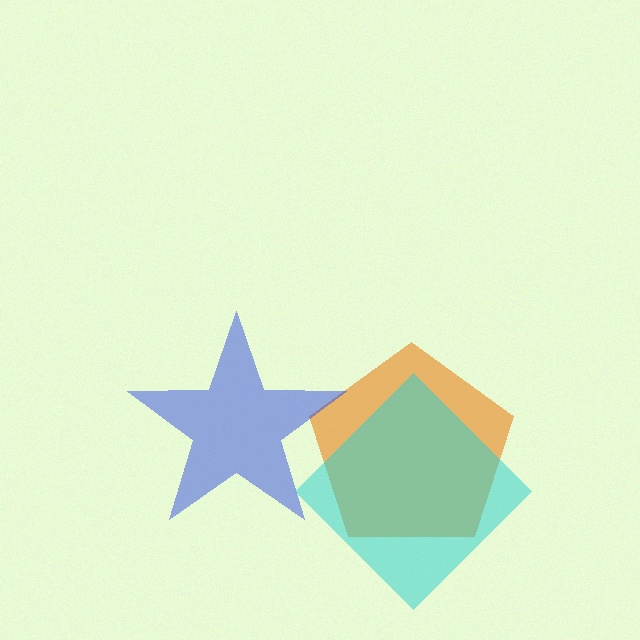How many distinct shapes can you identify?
There are 3 distinct shapes: an orange pentagon, a cyan diamond, a blue star.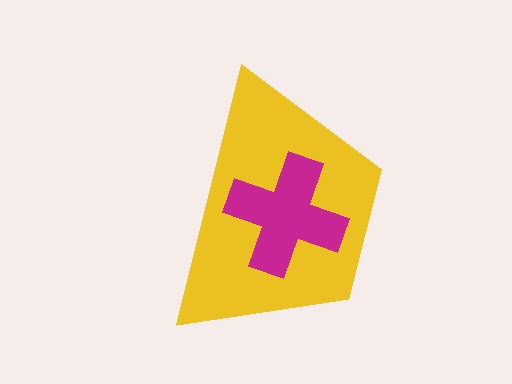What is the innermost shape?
The magenta cross.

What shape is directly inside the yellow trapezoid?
The magenta cross.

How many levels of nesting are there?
2.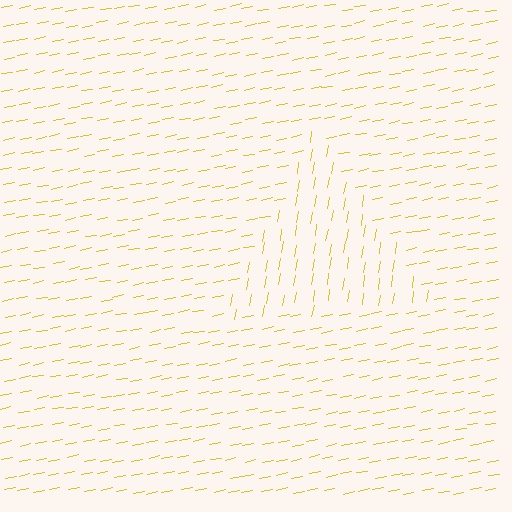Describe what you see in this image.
The image is filled with small yellow line segments. A triangle region in the image has lines oriented differently from the surrounding lines, creating a visible texture boundary.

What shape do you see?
I see a triangle.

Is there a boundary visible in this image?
Yes, there is a texture boundary formed by a change in line orientation.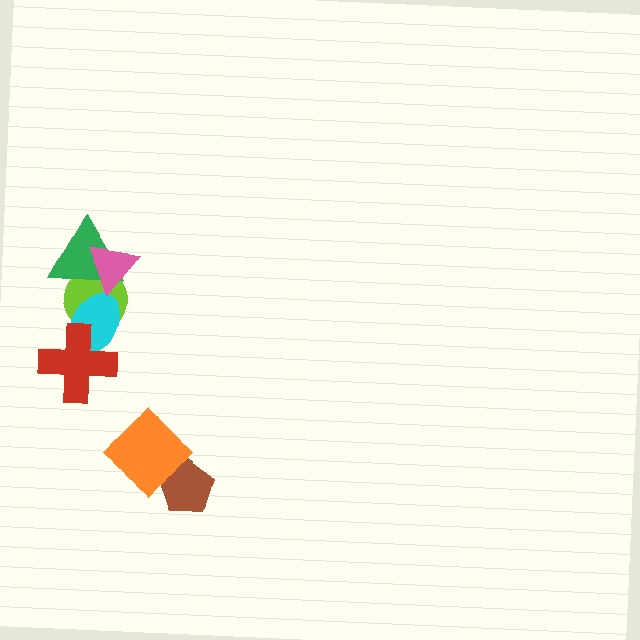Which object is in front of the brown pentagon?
The orange diamond is in front of the brown pentagon.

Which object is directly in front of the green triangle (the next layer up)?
The cyan ellipse is directly in front of the green triangle.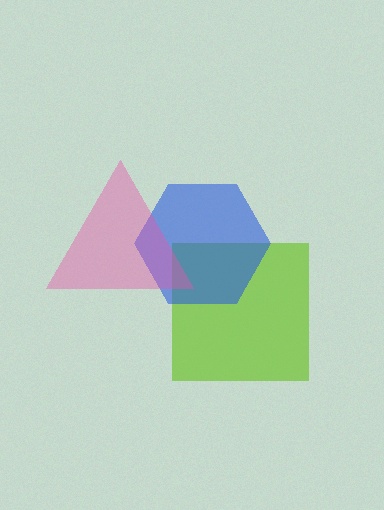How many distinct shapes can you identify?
There are 3 distinct shapes: a lime square, a blue hexagon, a pink triangle.